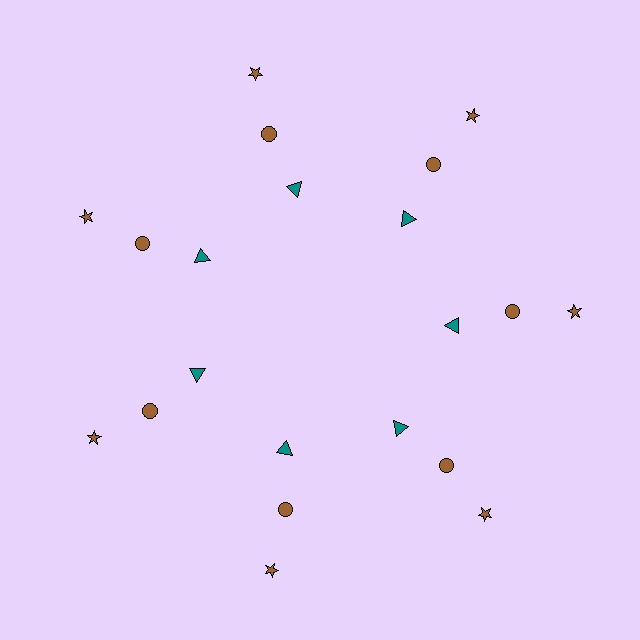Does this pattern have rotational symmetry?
Yes, this pattern has 7-fold rotational symmetry. It looks the same after rotating 51 degrees around the center.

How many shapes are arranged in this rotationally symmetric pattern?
There are 21 shapes, arranged in 7 groups of 3.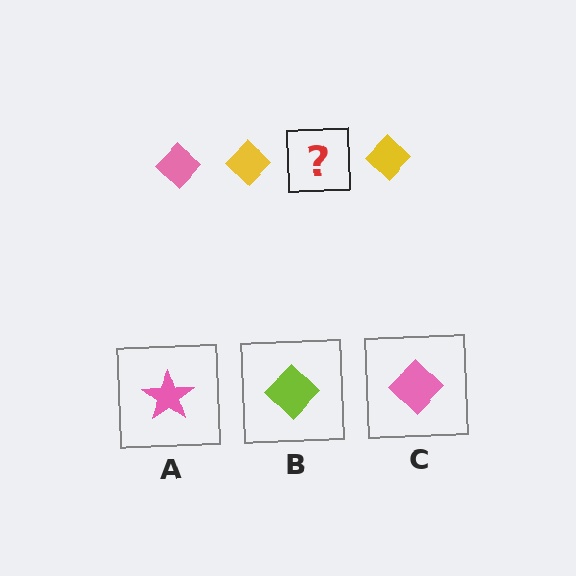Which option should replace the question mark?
Option C.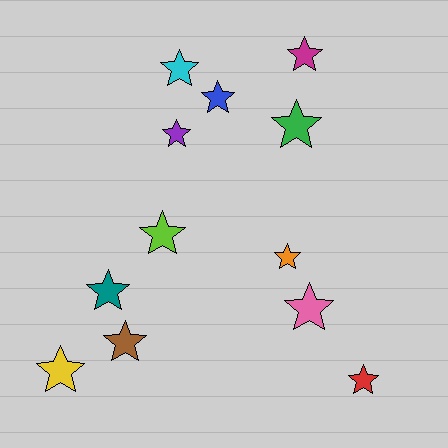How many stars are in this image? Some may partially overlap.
There are 12 stars.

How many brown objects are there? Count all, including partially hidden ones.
There is 1 brown object.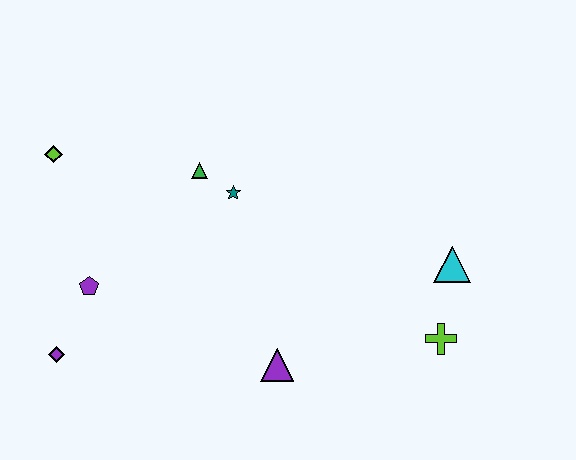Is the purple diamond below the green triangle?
Yes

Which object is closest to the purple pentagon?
The purple diamond is closest to the purple pentagon.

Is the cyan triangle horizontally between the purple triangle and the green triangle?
No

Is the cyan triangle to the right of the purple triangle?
Yes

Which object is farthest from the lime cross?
The lime diamond is farthest from the lime cross.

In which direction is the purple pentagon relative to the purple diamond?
The purple pentagon is above the purple diamond.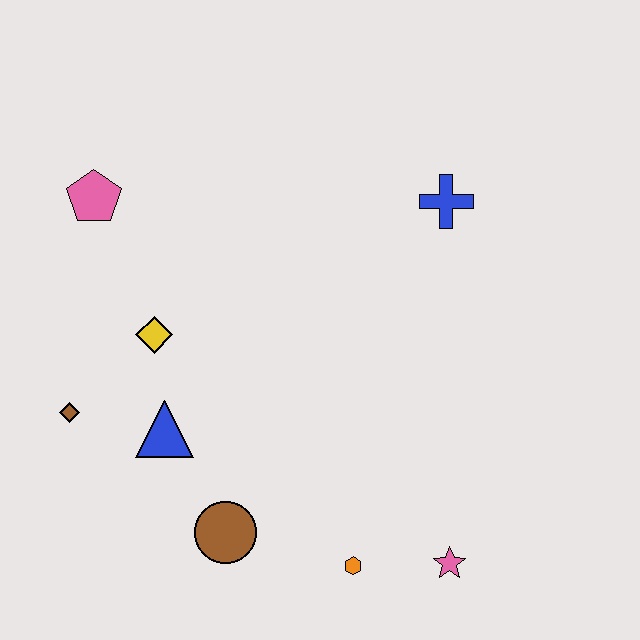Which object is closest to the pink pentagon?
The yellow diamond is closest to the pink pentagon.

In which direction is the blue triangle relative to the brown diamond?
The blue triangle is to the right of the brown diamond.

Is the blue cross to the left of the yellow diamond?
No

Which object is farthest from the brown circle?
The blue cross is farthest from the brown circle.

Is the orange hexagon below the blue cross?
Yes